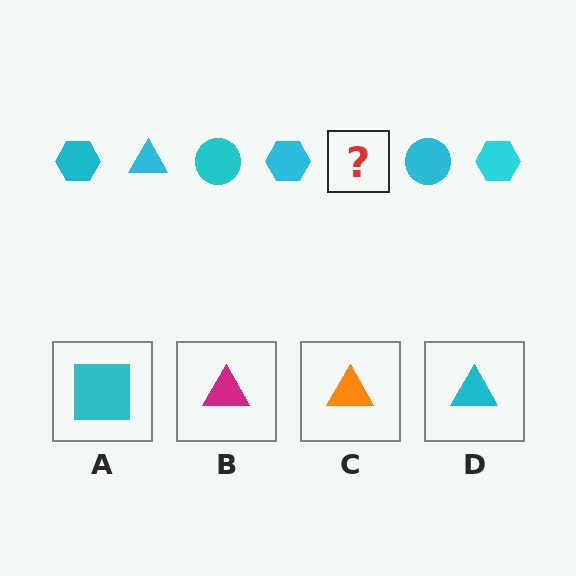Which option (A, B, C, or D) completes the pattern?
D.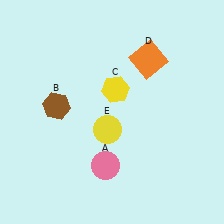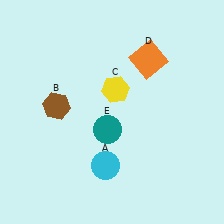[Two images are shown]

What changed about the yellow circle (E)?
In Image 1, E is yellow. In Image 2, it changed to teal.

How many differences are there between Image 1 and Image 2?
There are 2 differences between the two images.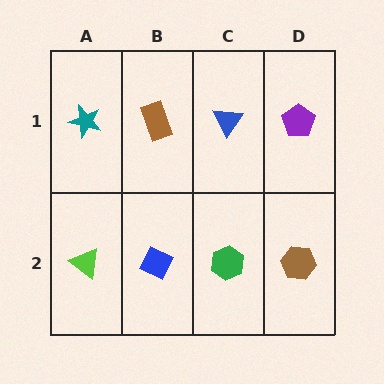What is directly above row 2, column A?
A teal star.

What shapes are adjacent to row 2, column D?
A purple pentagon (row 1, column D), a green hexagon (row 2, column C).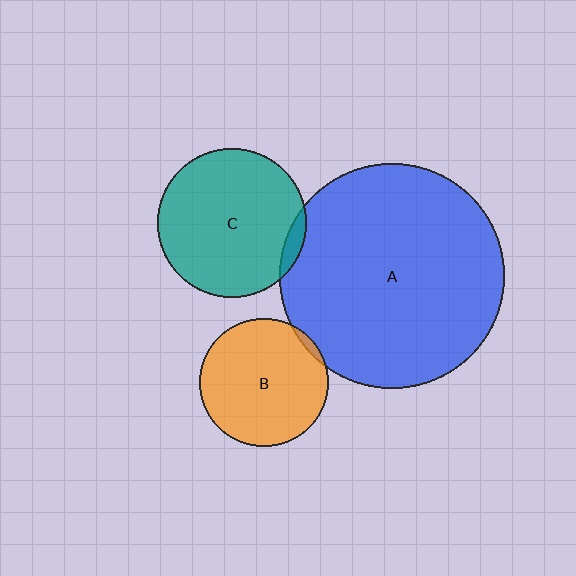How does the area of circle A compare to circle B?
Approximately 3.1 times.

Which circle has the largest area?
Circle A (blue).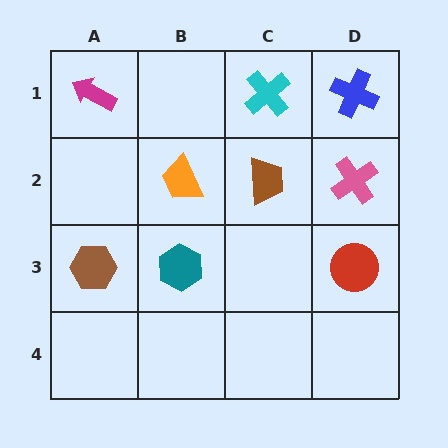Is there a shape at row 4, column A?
No, that cell is empty.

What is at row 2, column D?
A pink cross.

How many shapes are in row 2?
3 shapes.